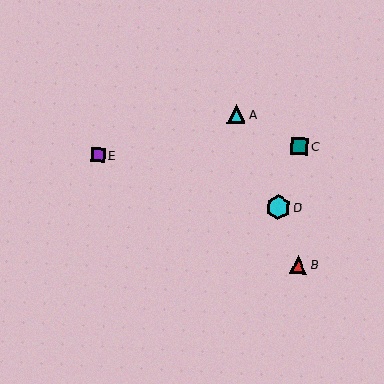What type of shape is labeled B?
Shape B is a red triangle.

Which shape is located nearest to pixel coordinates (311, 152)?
The teal square (labeled C) at (299, 146) is nearest to that location.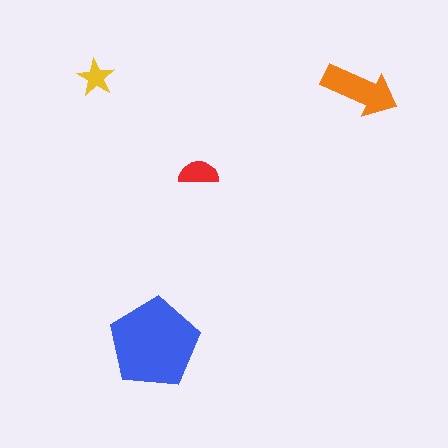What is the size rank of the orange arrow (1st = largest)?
2nd.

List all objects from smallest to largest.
The yellow star, the red semicircle, the orange arrow, the blue pentagon.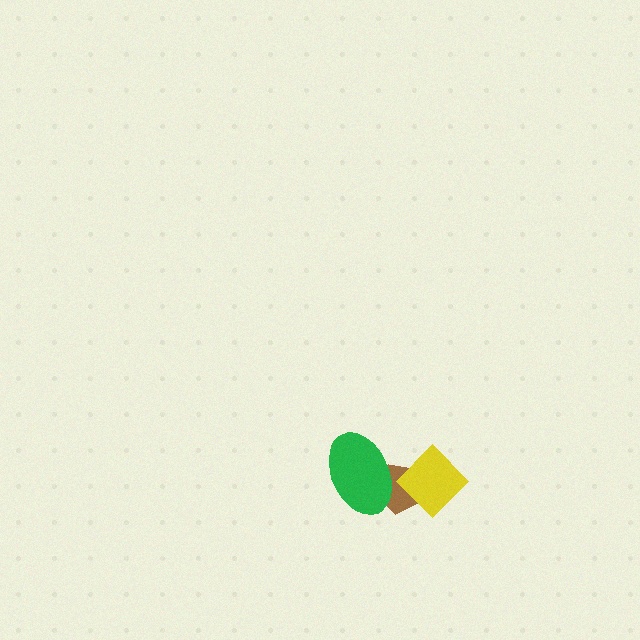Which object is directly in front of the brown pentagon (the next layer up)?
The yellow diamond is directly in front of the brown pentagon.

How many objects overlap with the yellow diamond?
1 object overlaps with the yellow diamond.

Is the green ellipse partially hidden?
No, no other shape covers it.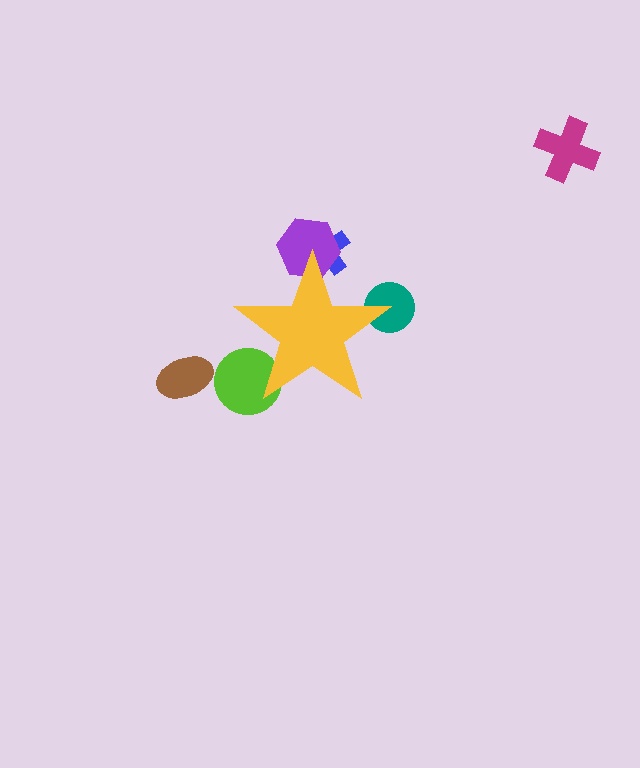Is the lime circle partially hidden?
Yes, the lime circle is partially hidden behind the yellow star.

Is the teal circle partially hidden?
Yes, the teal circle is partially hidden behind the yellow star.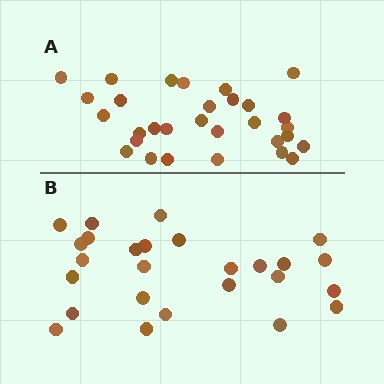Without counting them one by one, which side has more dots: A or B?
Region A (the top region) has more dots.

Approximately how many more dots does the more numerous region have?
Region A has about 4 more dots than region B.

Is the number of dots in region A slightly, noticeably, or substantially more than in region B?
Region A has only slightly more — the two regions are fairly close. The ratio is roughly 1.2 to 1.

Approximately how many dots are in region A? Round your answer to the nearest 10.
About 30 dots.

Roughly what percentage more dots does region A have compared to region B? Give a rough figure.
About 15% more.